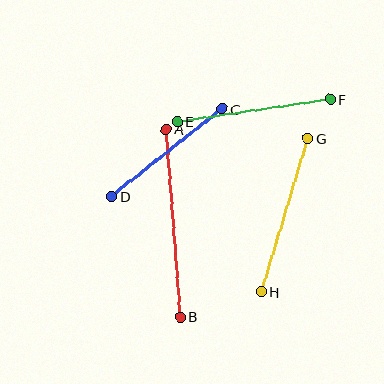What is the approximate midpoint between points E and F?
The midpoint is at approximately (253, 111) pixels.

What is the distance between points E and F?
The distance is approximately 155 pixels.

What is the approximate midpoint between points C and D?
The midpoint is at approximately (167, 153) pixels.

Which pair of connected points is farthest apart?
Points A and B are farthest apart.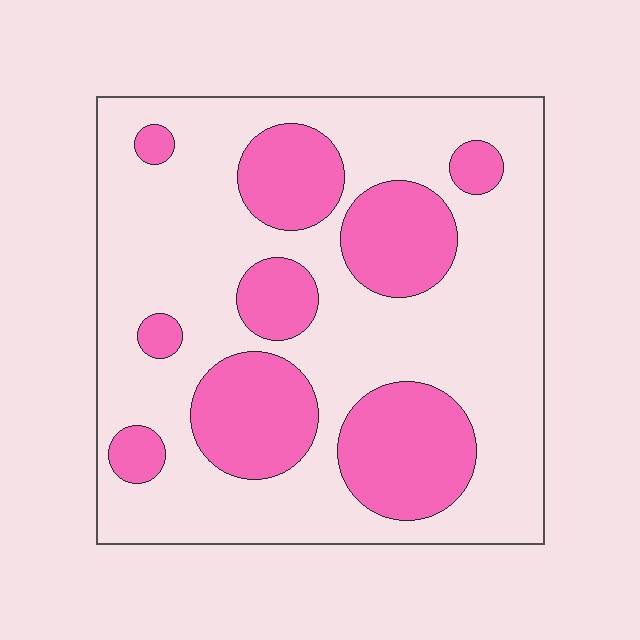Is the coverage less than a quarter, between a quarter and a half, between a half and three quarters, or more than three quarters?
Between a quarter and a half.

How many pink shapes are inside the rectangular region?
9.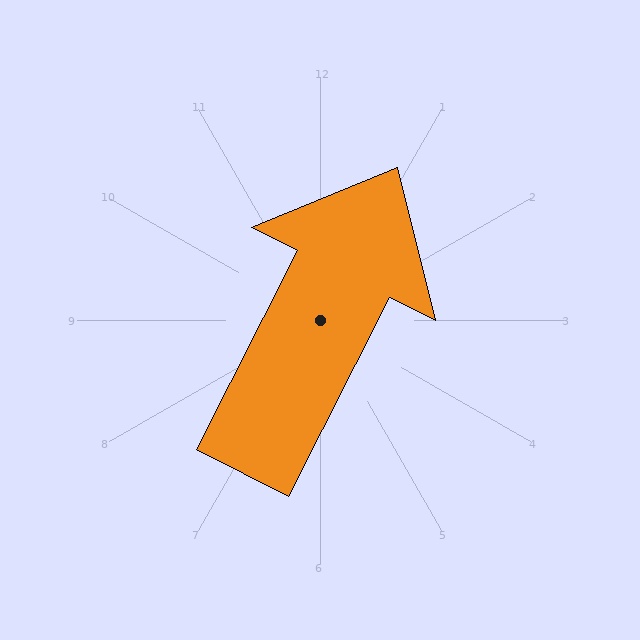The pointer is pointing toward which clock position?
Roughly 1 o'clock.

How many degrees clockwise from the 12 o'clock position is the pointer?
Approximately 27 degrees.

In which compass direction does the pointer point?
Northeast.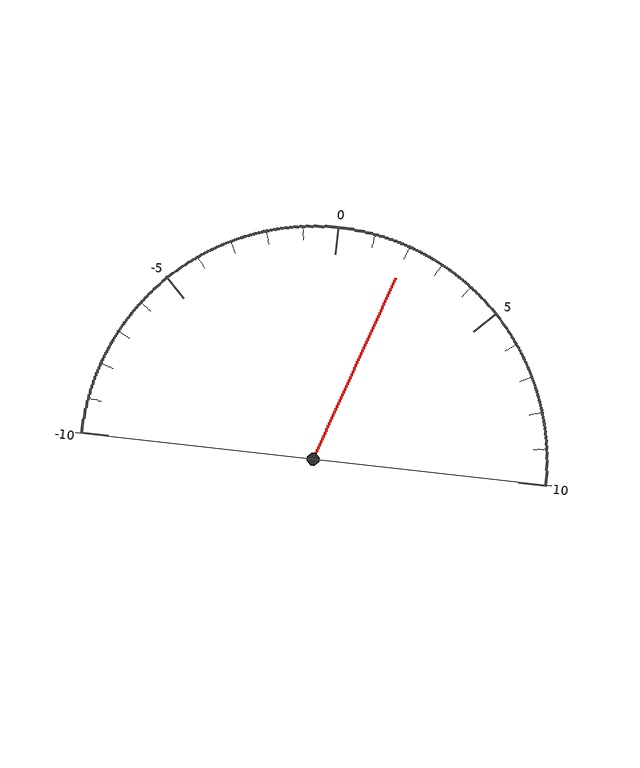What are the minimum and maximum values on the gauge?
The gauge ranges from -10 to 10.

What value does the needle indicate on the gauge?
The needle indicates approximately 2.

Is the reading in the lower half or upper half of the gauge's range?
The reading is in the upper half of the range (-10 to 10).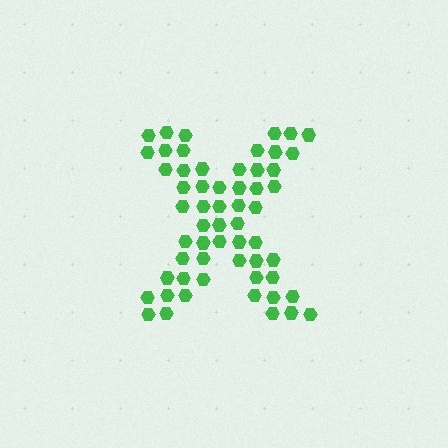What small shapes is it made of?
It is made of small hexagons.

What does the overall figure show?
The overall figure shows the letter X.